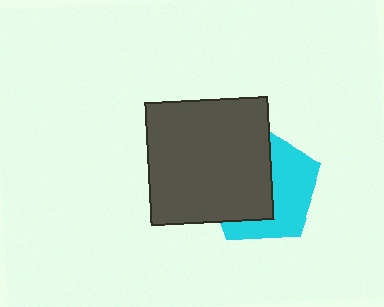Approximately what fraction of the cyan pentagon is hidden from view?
Roughly 54% of the cyan pentagon is hidden behind the dark gray square.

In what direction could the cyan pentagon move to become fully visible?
The cyan pentagon could move right. That would shift it out from behind the dark gray square entirely.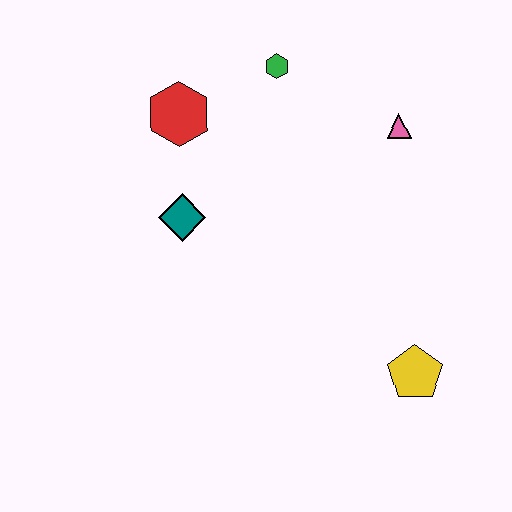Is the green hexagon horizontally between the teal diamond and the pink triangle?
Yes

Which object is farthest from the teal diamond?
The yellow pentagon is farthest from the teal diamond.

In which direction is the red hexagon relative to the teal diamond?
The red hexagon is above the teal diamond.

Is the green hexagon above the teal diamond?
Yes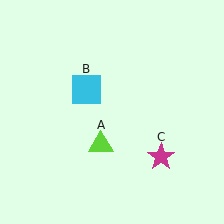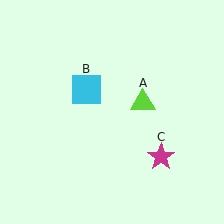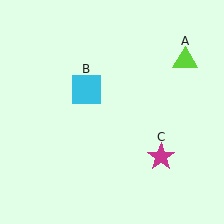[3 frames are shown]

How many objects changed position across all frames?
1 object changed position: lime triangle (object A).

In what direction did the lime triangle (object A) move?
The lime triangle (object A) moved up and to the right.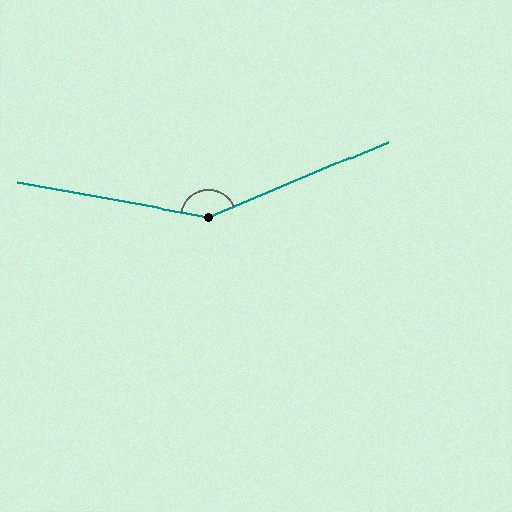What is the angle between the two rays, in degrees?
Approximately 147 degrees.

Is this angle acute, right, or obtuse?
It is obtuse.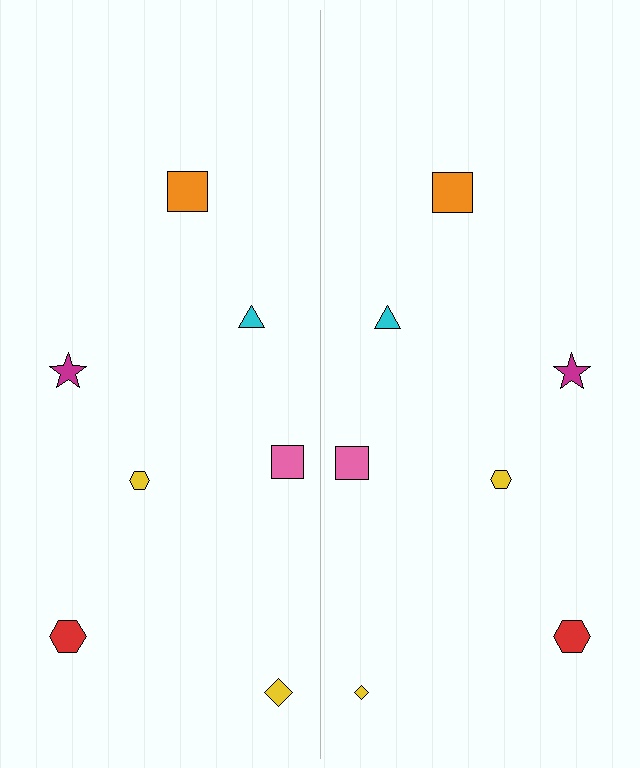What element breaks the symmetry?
The yellow diamond on the right side has a different size than its mirror counterpart.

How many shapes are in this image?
There are 14 shapes in this image.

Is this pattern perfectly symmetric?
No, the pattern is not perfectly symmetric. The yellow diamond on the right side has a different size than its mirror counterpart.